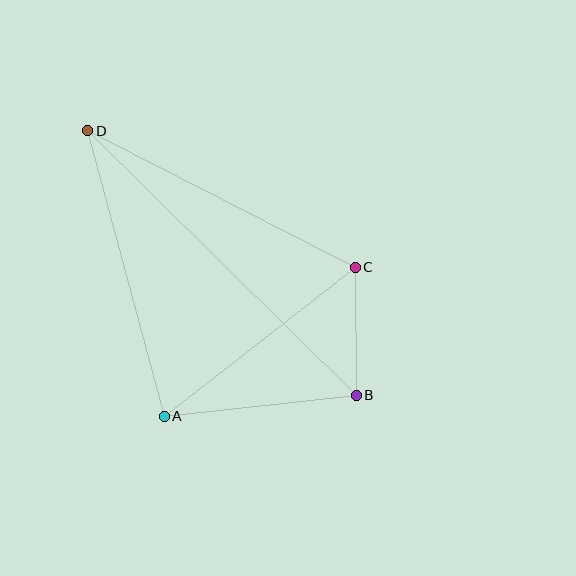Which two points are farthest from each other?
Points B and D are farthest from each other.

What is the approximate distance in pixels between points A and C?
The distance between A and C is approximately 242 pixels.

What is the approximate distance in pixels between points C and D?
The distance between C and D is approximately 300 pixels.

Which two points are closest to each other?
Points B and C are closest to each other.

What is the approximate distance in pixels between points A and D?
The distance between A and D is approximately 296 pixels.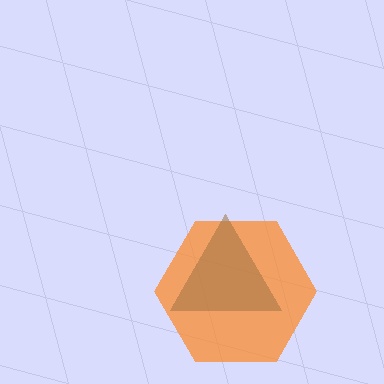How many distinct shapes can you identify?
There are 2 distinct shapes: an orange hexagon, a brown triangle.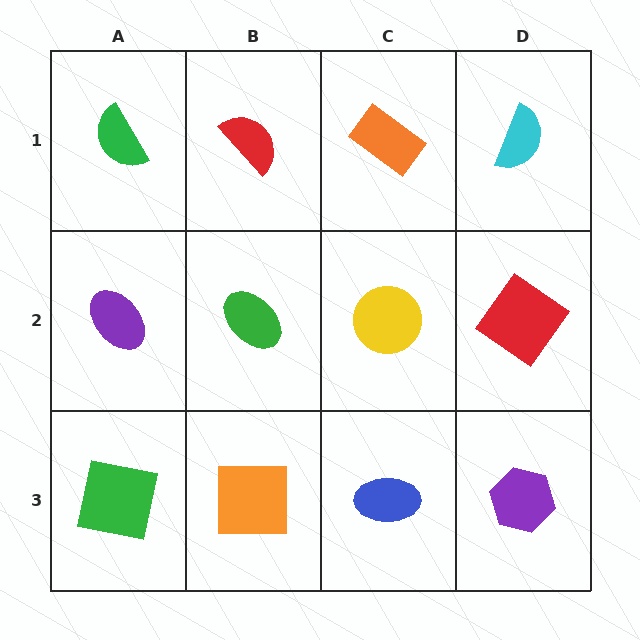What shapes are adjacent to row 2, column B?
A red semicircle (row 1, column B), an orange square (row 3, column B), a purple ellipse (row 2, column A), a yellow circle (row 2, column C).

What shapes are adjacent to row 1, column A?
A purple ellipse (row 2, column A), a red semicircle (row 1, column B).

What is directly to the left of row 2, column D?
A yellow circle.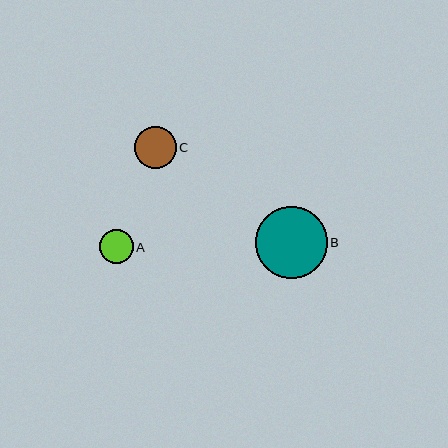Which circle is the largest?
Circle B is the largest with a size of approximately 71 pixels.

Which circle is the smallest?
Circle A is the smallest with a size of approximately 34 pixels.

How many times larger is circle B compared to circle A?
Circle B is approximately 2.1 times the size of circle A.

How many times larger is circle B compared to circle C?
Circle B is approximately 1.7 times the size of circle C.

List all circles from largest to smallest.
From largest to smallest: B, C, A.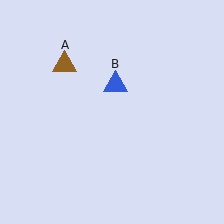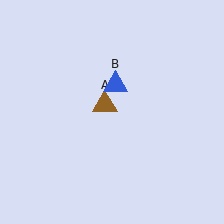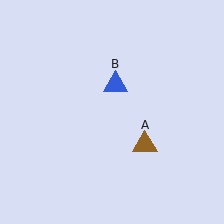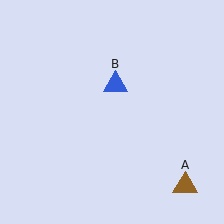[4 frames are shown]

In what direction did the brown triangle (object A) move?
The brown triangle (object A) moved down and to the right.